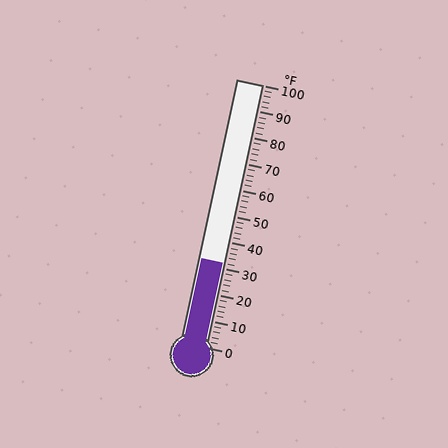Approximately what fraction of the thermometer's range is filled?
The thermometer is filled to approximately 30% of its range.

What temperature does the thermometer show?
The thermometer shows approximately 32°F.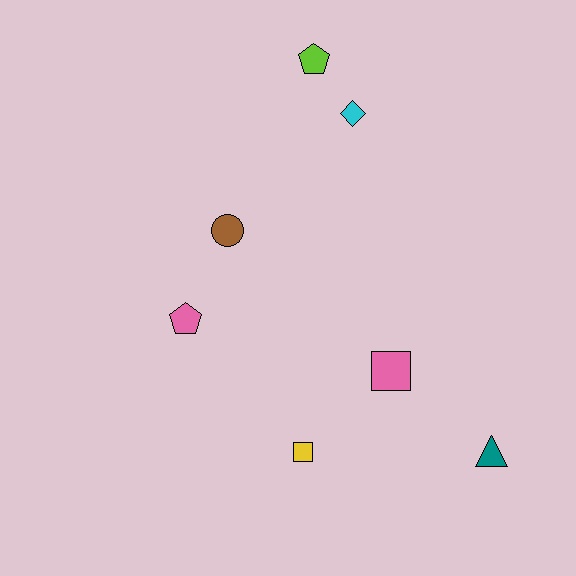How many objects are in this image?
There are 7 objects.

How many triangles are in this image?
There is 1 triangle.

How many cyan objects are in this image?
There is 1 cyan object.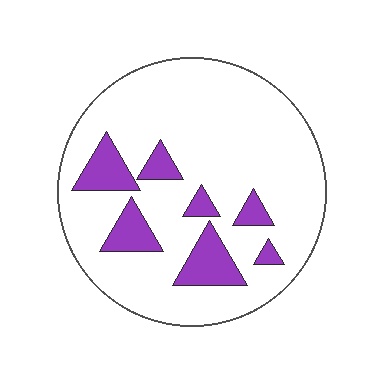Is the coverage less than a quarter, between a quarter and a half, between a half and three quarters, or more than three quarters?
Less than a quarter.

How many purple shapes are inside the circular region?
7.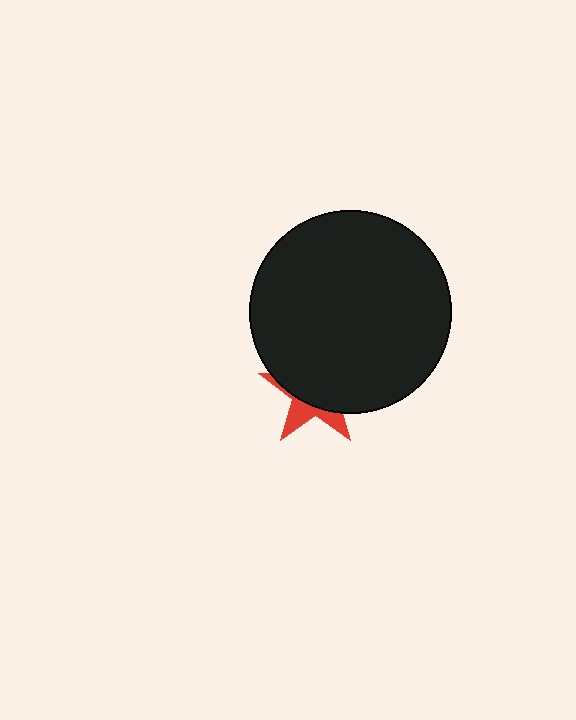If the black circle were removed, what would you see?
You would see the complete red star.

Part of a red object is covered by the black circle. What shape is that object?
It is a star.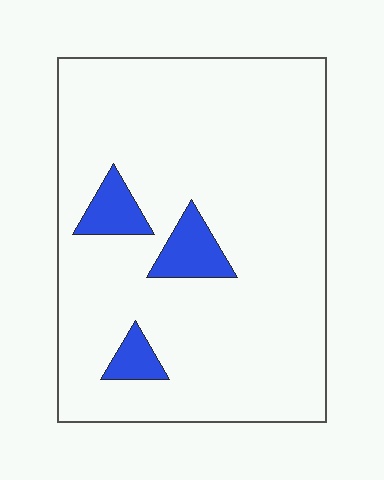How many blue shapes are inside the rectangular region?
3.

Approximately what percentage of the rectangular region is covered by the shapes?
Approximately 10%.